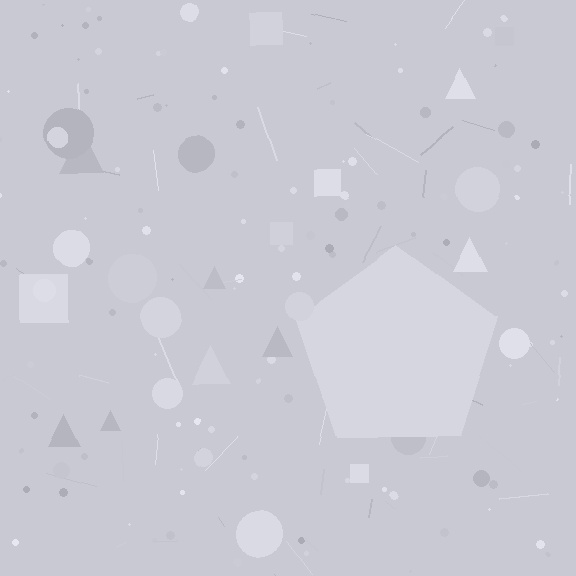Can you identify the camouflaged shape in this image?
The camouflaged shape is a pentagon.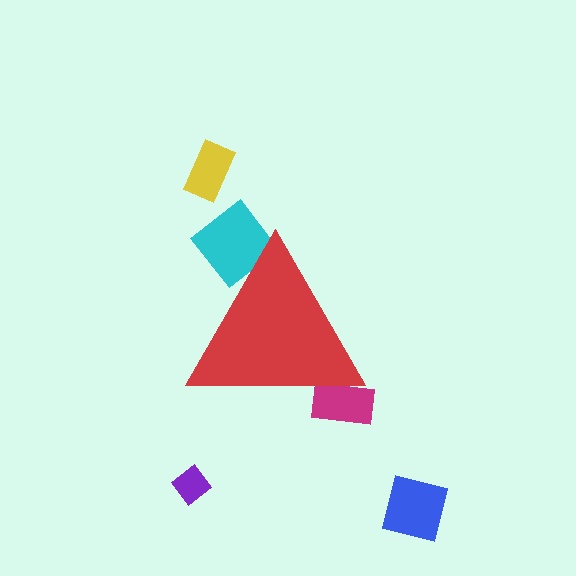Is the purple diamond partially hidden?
No, the purple diamond is fully visible.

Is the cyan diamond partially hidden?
Yes, the cyan diamond is partially hidden behind the red triangle.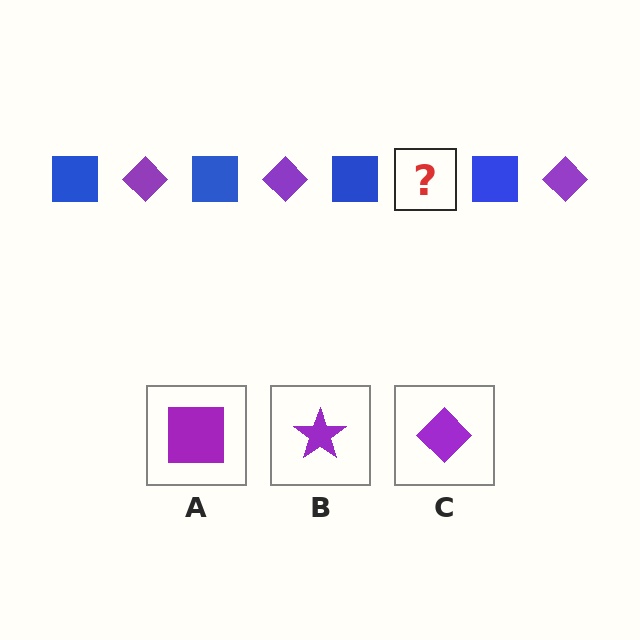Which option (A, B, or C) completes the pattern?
C.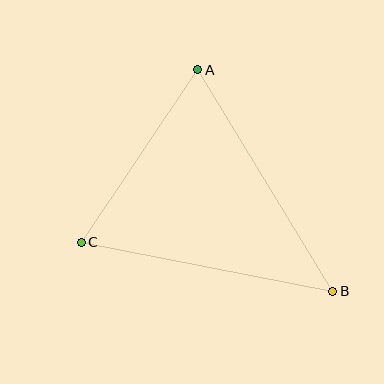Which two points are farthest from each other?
Points A and B are farthest from each other.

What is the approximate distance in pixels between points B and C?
The distance between B and C is approximately 256 pixels.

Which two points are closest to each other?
Points A and C are closest to each other.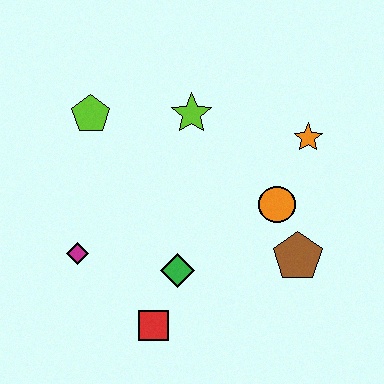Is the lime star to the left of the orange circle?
Yes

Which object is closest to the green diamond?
The red square is closest to the green diamond.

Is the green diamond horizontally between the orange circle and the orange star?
No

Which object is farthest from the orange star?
The magenta diamond is farthest from the orange star.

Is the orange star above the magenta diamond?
Yes